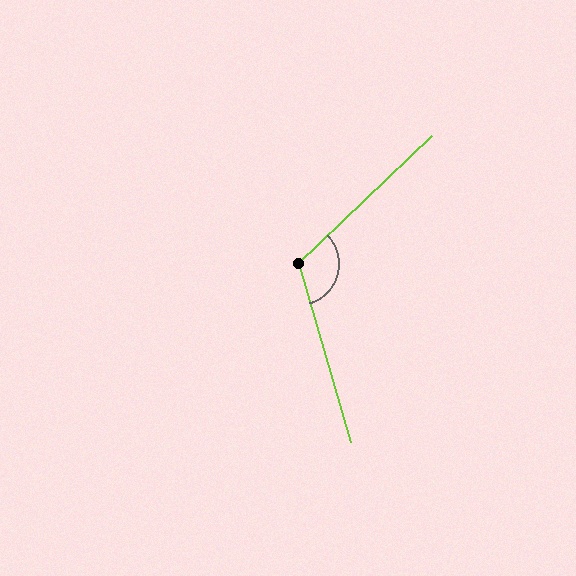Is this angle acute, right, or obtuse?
It is obtuse.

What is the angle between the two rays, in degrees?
Approximately 117 degrees.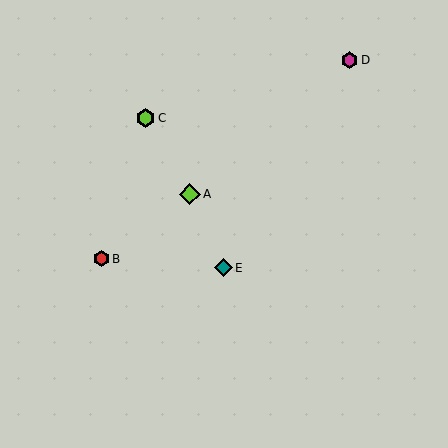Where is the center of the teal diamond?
The center of the teal diamond is at (223, 268).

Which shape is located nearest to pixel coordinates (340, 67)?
The magenta hexagon (labeled D) at (350, 60) is nearest to that location.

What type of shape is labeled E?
Shape E is a teal diamond.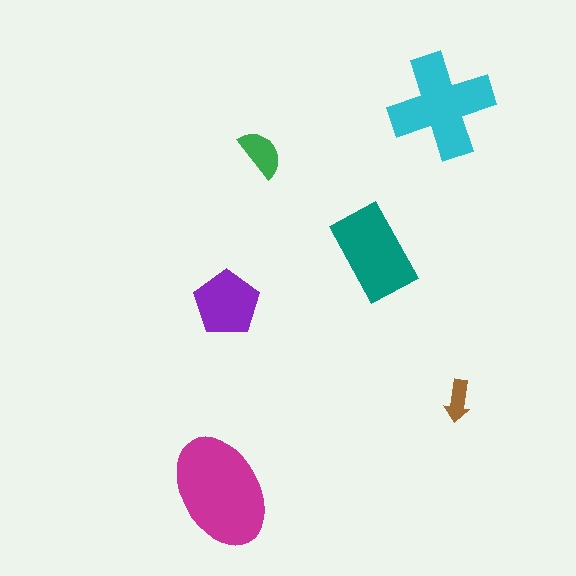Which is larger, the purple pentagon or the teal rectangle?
The teal rectangle.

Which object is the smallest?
The brown arrow.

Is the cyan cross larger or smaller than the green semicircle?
Larger.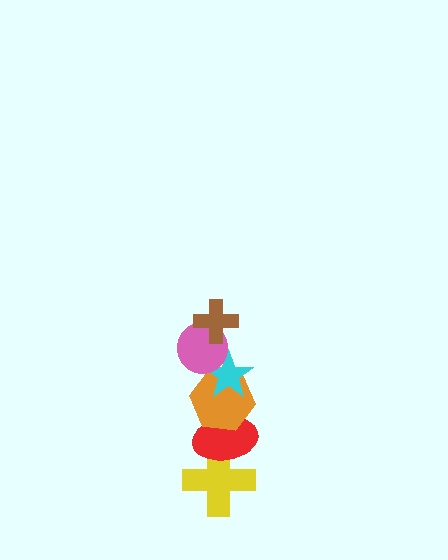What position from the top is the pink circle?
The pink circle is 2nd from the top.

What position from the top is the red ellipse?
The red ellipse is 5th from the top.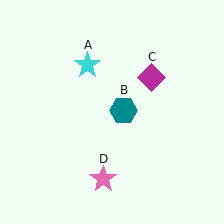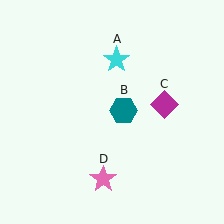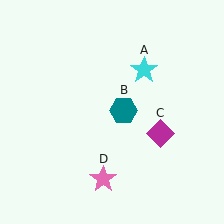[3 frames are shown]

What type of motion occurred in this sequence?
The cyan star (object A), magenta diamond (object C) rotated clockwise around the center of the scene.